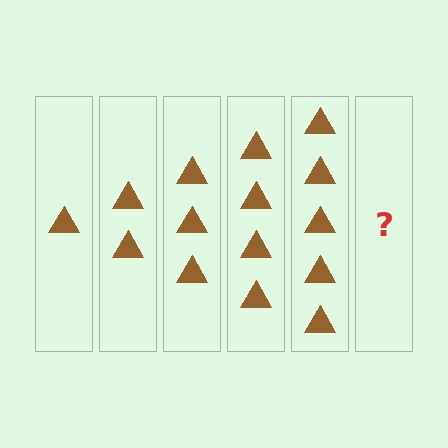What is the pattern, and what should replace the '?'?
The pattern is that each step adds one more triangle. The '?' should be 6 triangles.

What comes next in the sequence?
The next element should be 6 triangles.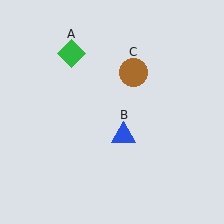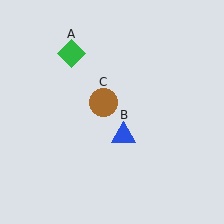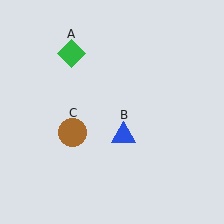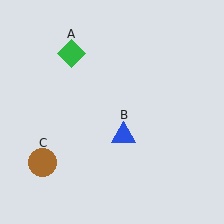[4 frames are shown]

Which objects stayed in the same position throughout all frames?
Green diamond (object A) and blue triangle (object B) remained stationary.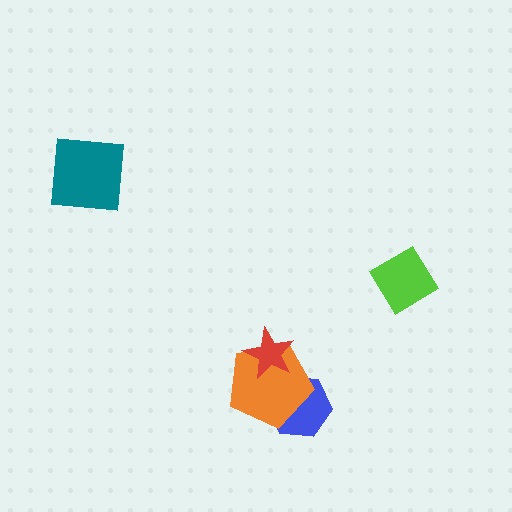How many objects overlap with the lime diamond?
0 objects overlap with the lime diamond.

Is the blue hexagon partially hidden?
Yes, it is partially covered by another shape.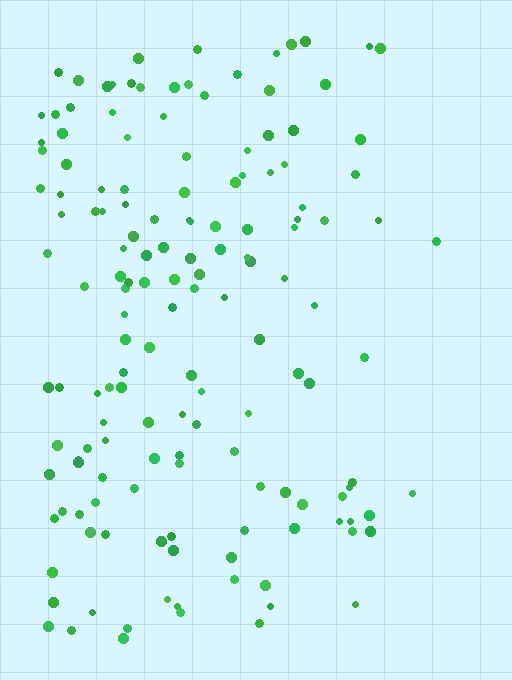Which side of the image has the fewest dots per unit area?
The right.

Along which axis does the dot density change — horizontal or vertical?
Horizontal.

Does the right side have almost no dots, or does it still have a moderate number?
Still a moderate number, just noticeably fewer than the left.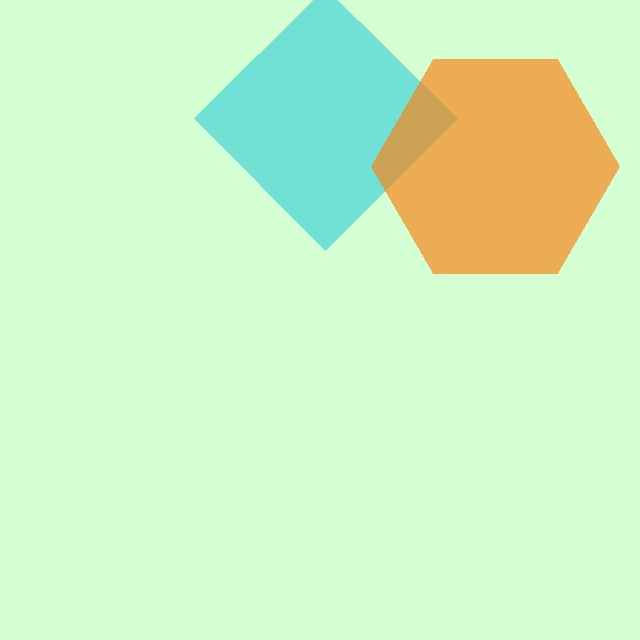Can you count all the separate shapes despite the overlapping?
Yes, there are 2 separate shapes.